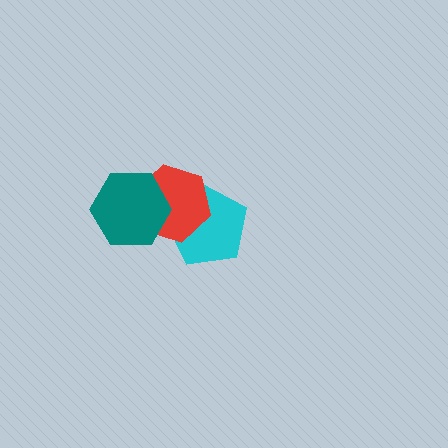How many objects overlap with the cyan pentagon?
1 object overlaps with the cyan pentagon.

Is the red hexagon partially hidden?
Yes, it is partially covered by another shape.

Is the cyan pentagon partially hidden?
Yes, it is partially covered by another shape.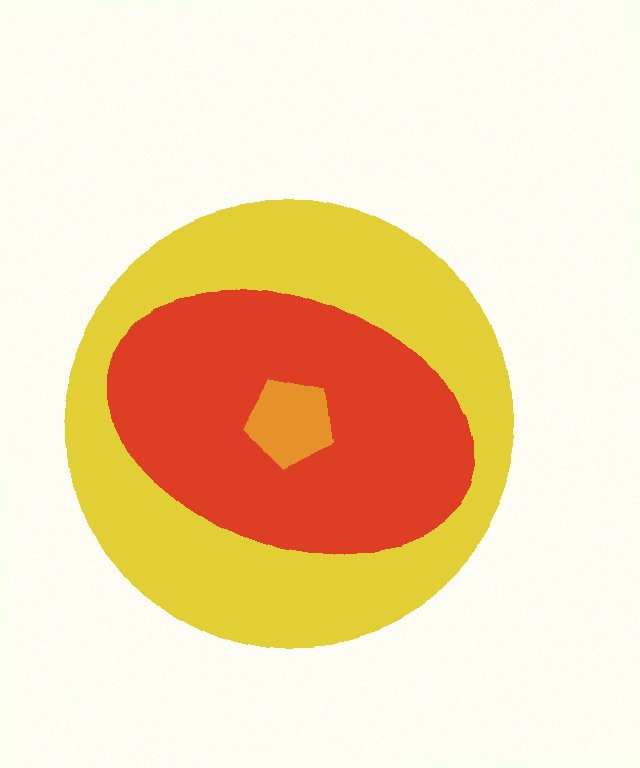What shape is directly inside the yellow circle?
The red ellipse.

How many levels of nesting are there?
3.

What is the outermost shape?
The yellow circle.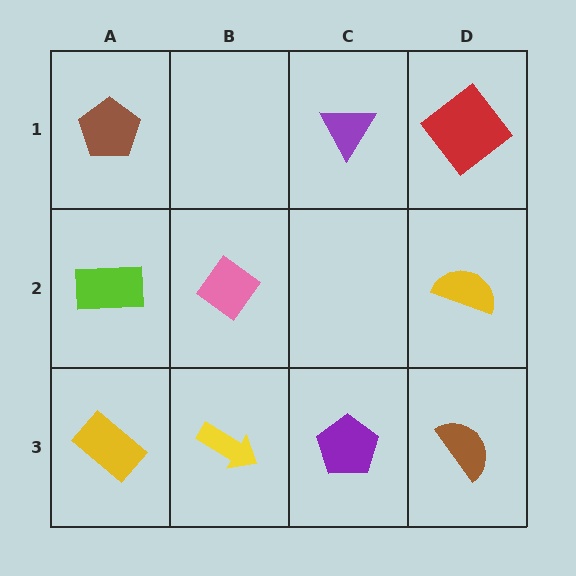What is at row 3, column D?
A brown semicircle.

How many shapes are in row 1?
3 shapes.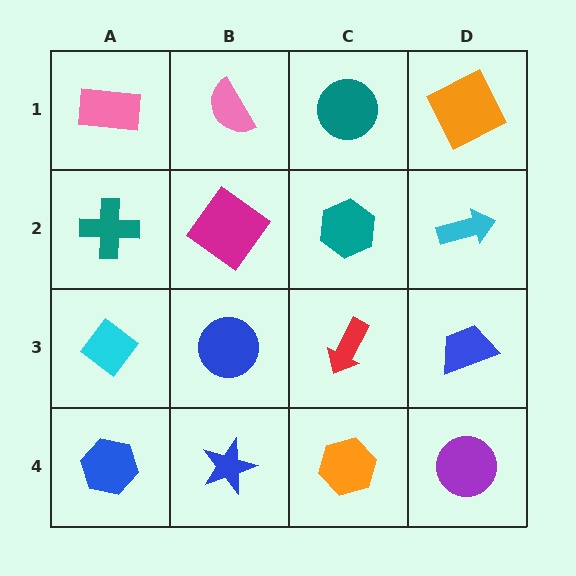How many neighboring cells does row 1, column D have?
2.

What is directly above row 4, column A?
A cyan diamond.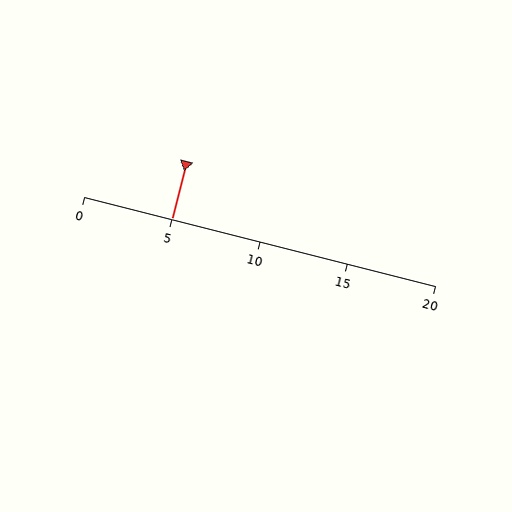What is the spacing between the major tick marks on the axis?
The major ticks are spaced 5 apart.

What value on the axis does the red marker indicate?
The marker indicates approximately 5.